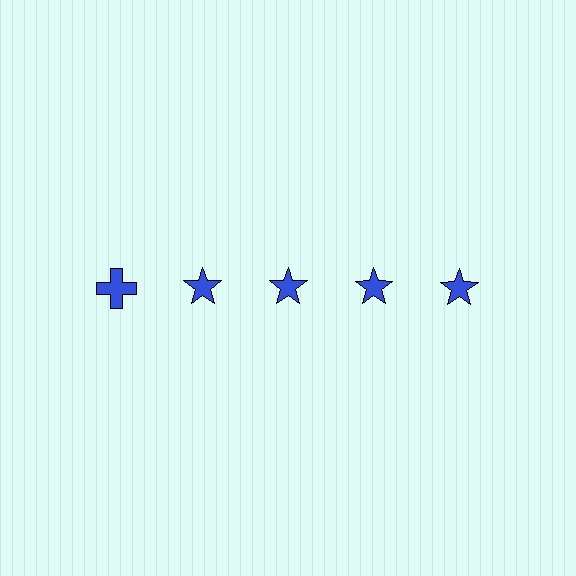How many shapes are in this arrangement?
There are 5 shapes arranged in a grid pattern.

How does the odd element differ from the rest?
It has a different shape: cross instead of star.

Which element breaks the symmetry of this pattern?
The blue cross in the top row, leftmost column breaks the symmetry. All other shapes are blue stars.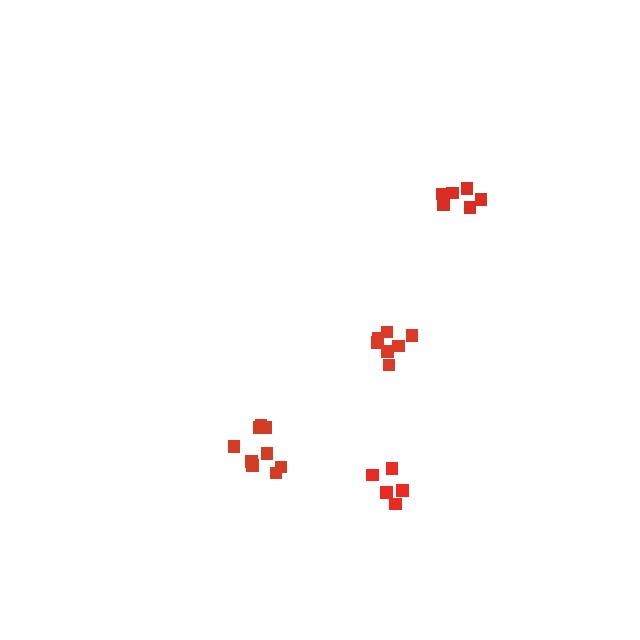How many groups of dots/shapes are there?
There are 4 groups.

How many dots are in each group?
Group 1: 6 dots, Group 2: 7 dots, Group 3: 9 dots, Group 4: 5 dots (27 total).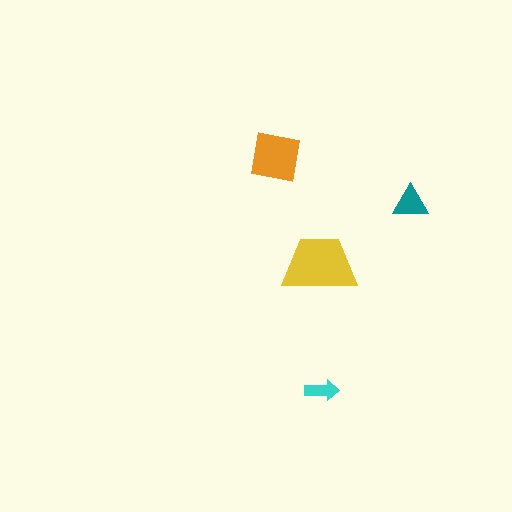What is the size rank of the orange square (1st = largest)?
2nd.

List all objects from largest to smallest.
The yellow trapezoid, the orange square, the teal triangle, the cyan arrow.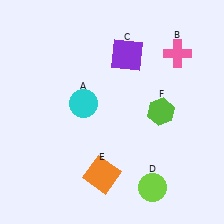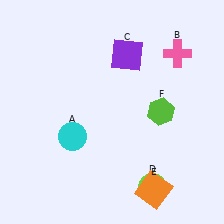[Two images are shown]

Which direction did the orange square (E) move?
The orange square (E) moved right.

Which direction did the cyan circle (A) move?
The cyan circle (A) moved down.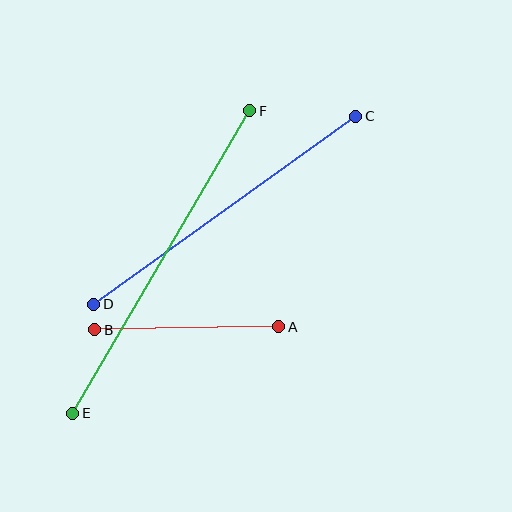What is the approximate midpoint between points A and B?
The midpoint is at approximately (187, 328) pixels.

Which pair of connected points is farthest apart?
Points E and F are farthest apart.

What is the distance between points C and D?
The distance is approximately 322 pixels.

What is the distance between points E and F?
The distance is approximately 350 pixels.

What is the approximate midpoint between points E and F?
The midpoint is at approximately (161, 262) pixels.